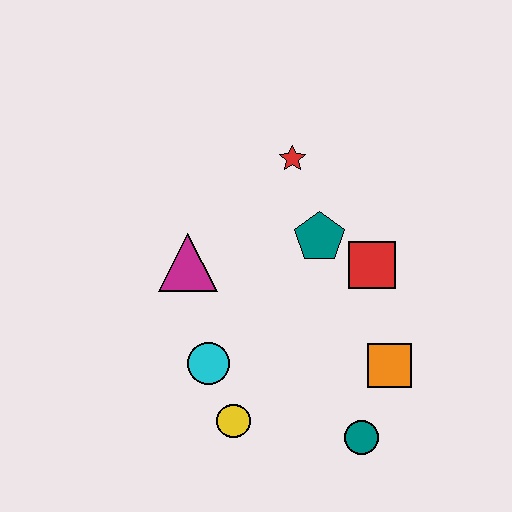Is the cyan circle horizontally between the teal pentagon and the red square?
No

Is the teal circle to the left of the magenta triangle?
No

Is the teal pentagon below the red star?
Yes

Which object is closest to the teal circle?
The orange square is closest to the teal circle.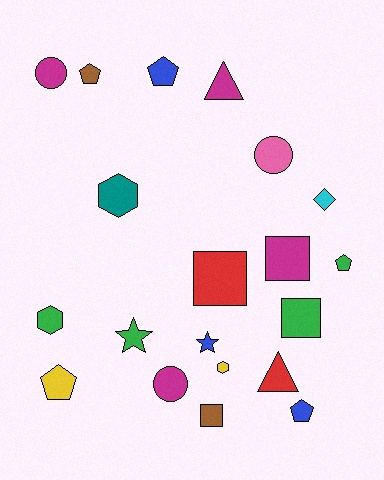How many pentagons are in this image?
There are 5 pentagons.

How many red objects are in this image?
There are 2 red objects.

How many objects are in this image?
There are 20 objects.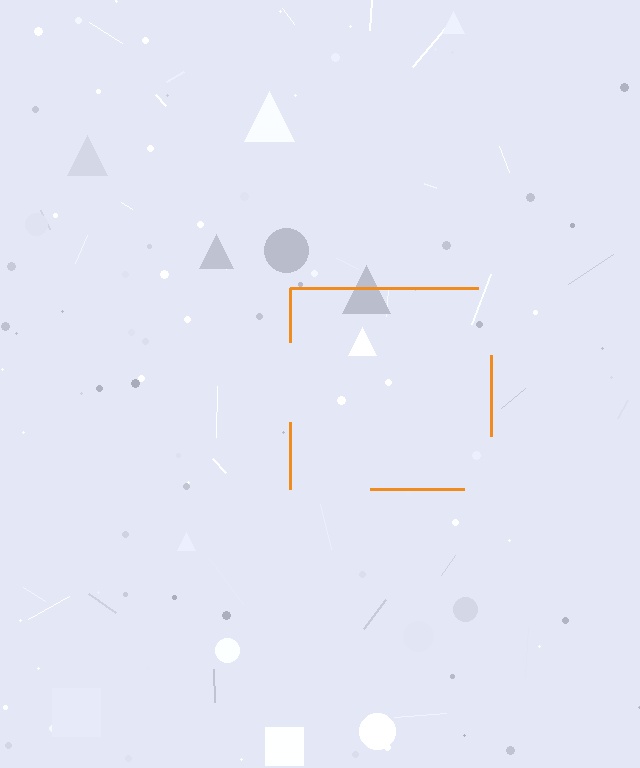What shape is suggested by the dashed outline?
The dashed outline suggests a square.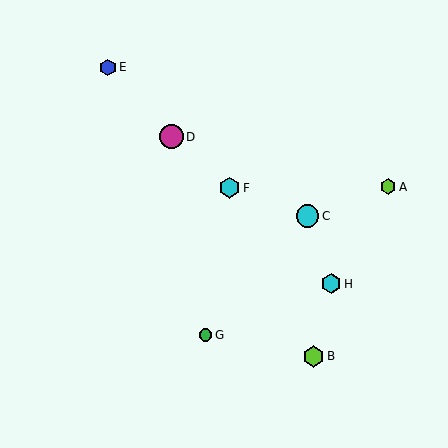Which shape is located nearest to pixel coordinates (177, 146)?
The magenta circle (labeled D) at (171, 137) is nearest to that location.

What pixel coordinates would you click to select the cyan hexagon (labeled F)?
Click at (229, 188) to select the cyan hexagon F.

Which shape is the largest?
The magenta circle (labeled D) is the largest.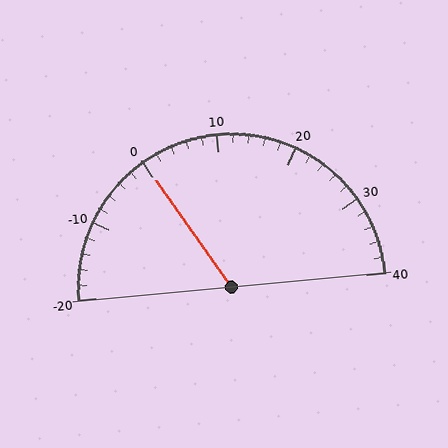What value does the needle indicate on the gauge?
The needle indicates approximately 0.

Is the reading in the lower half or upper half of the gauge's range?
The reading is in the lower half of the range (-20 to 40).